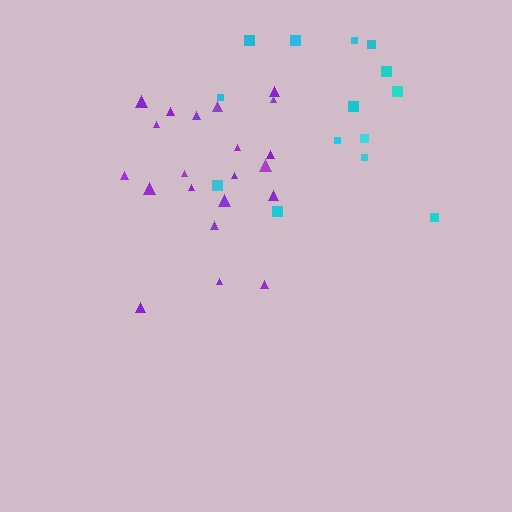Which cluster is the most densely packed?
Cyan.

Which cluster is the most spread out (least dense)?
Purple.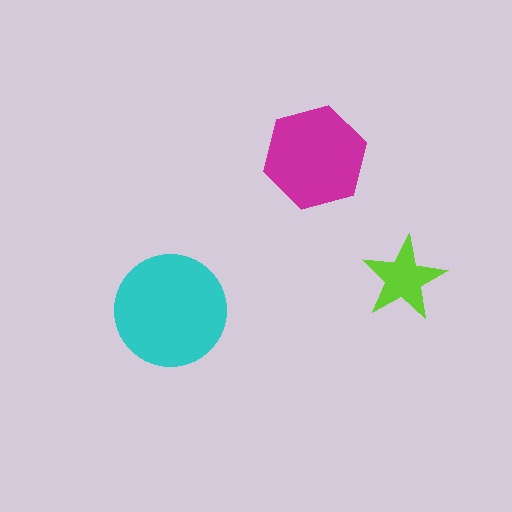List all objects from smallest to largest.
The lime star, the magenta hexagon, the cyan circle.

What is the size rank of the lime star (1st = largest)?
3rd.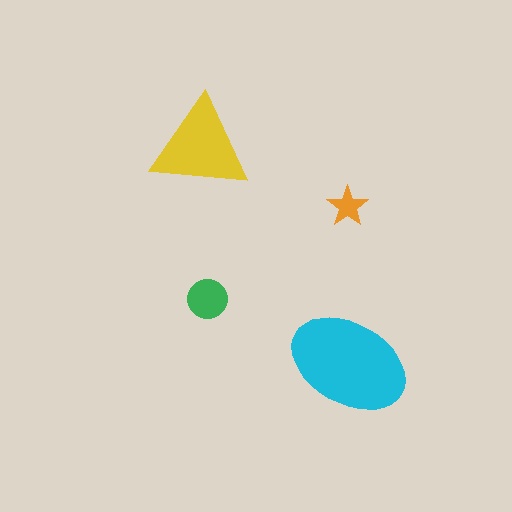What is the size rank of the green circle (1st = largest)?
3rd.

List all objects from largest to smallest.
The cyan ellipse, the yellow triangle, the green circle, the orange star.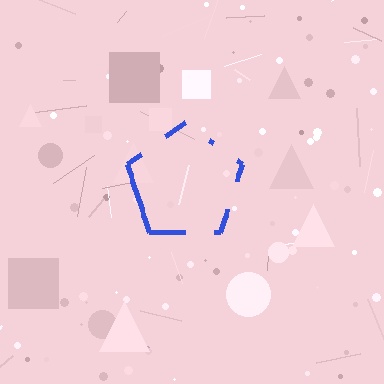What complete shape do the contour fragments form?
The contour fragments form a pentagon.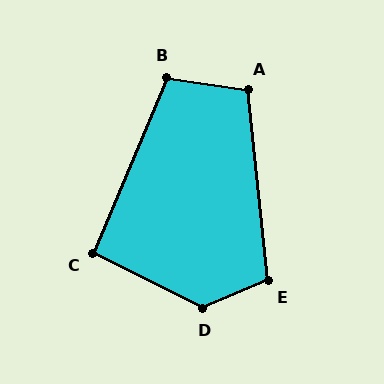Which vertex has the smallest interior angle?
C, at approximately 94 degrees.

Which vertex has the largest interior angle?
D, at approximately 131 degrees.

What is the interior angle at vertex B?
Approximately 105 degrees (obtuse).